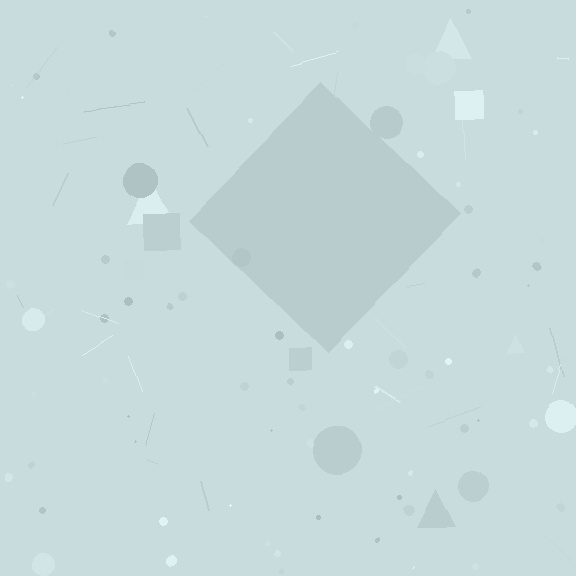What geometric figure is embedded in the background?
A diamond is embedded in the background.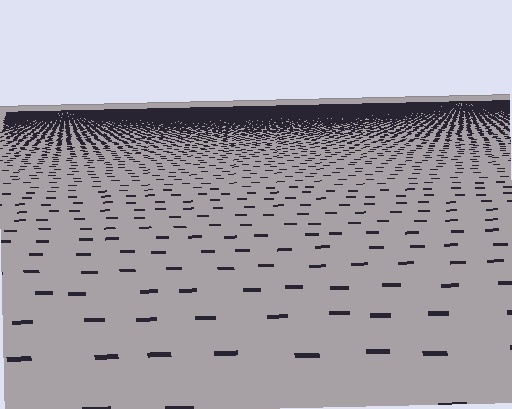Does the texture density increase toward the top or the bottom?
Density increases toward the top.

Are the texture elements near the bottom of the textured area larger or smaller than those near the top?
Larger. Near the bottom, elements are closer to the viewer and appear at a bigger on-screen size.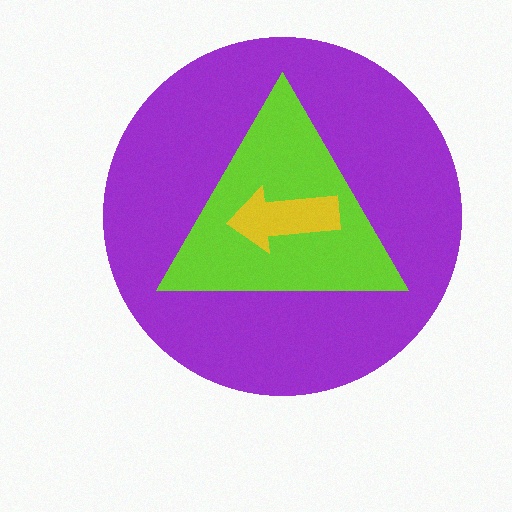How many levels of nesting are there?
3.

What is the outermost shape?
The purple circle.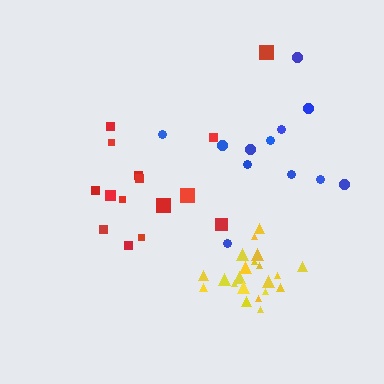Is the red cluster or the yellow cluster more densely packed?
Yellow.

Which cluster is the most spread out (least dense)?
Red.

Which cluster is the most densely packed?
Yellow.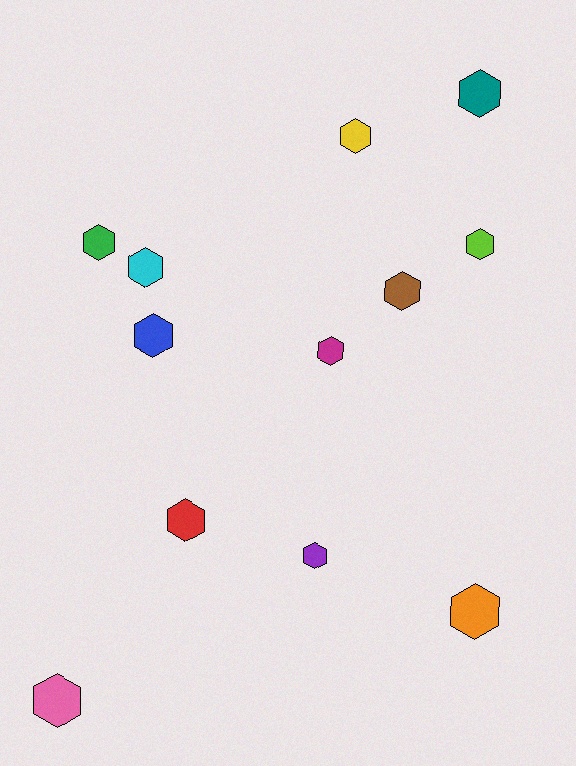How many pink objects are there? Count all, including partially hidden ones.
There is 1 pink object.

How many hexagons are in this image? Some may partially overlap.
There are 12 hexagons.